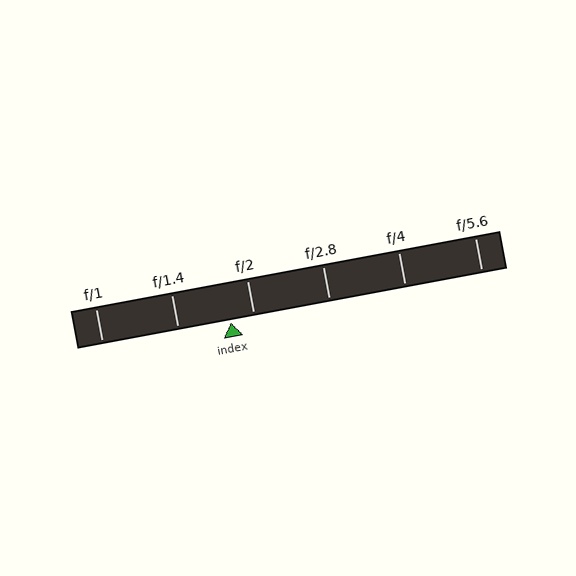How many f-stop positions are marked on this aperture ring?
There are 6 f-stop positions marked.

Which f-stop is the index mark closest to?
The index mark is closest to f/2.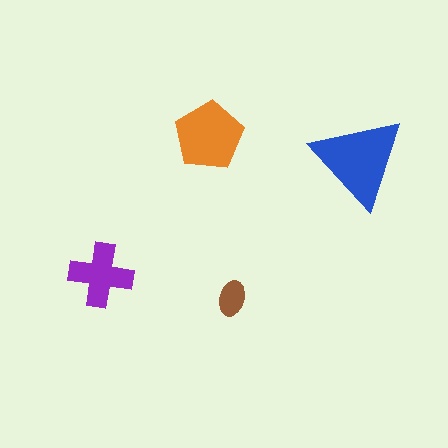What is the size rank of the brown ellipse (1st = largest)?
4th.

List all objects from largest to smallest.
The blue triangle, the orange pentagon, the purple cross, the brown ellipse.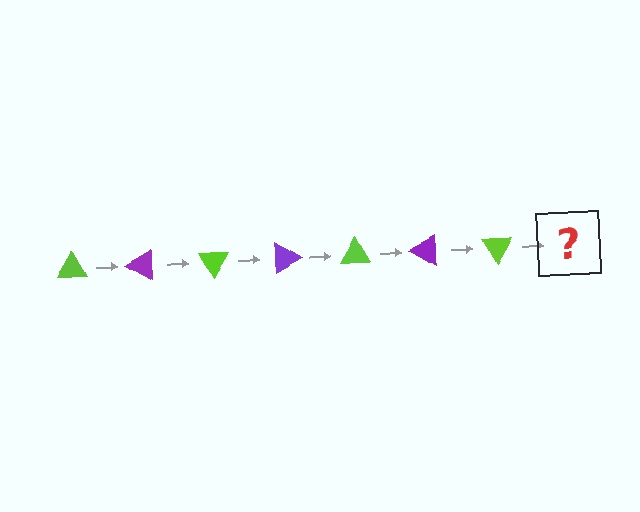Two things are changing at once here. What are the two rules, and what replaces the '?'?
The two rules are that it rotates 30 degrees each step and the color cycles through lime and purple. The '?' should be a purple triangle, rotated 210 degrees from the start.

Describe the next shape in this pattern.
It should be a purple triangle, rotated 210 degrees from the start.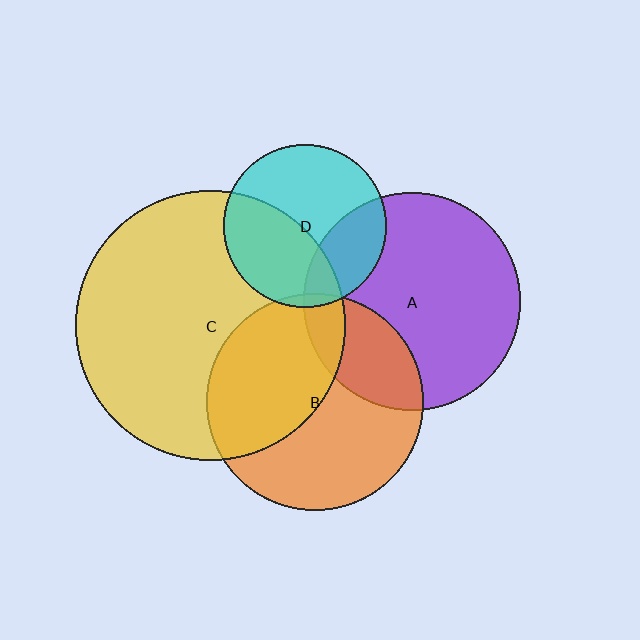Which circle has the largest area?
Circle C (yellow).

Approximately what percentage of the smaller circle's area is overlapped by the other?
Approximately 45%.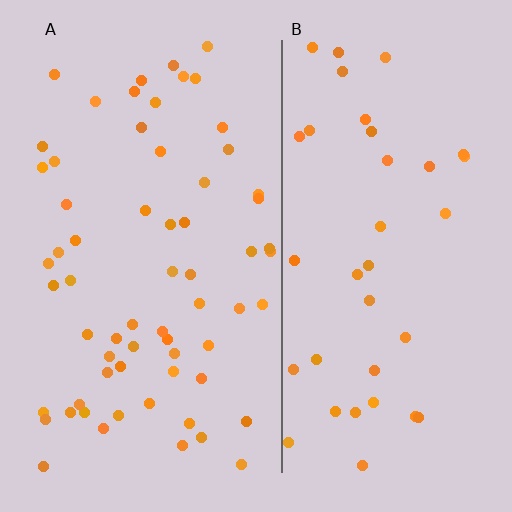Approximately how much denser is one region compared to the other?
Approximately 1.7× — region A over region B.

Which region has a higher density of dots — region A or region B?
A (the left).